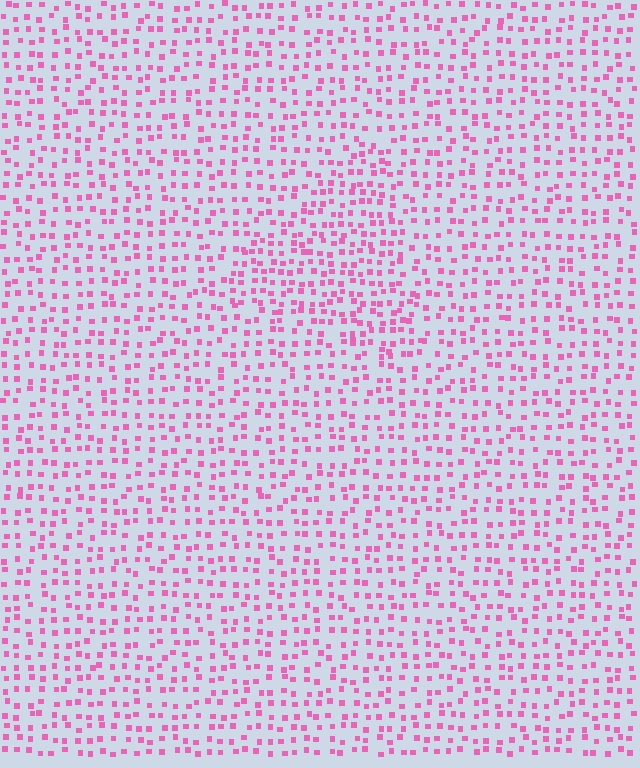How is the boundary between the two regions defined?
The boundary is defined by a change in element density (approximately 1.5x ratio). All elements are the same color, size, and shape.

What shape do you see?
I see a triangle.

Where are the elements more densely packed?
The elements are more densely packed inside the triangle boundary.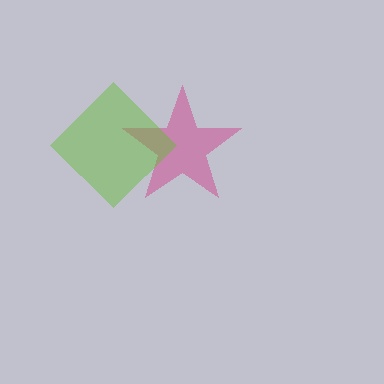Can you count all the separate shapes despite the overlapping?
Yes, there are 2 separate shapes.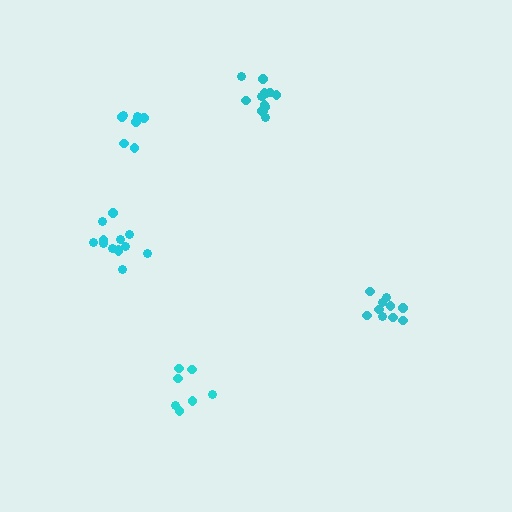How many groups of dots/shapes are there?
There are 5 groups.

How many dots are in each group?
Group 1: 10 dots, Group 2: 13 dots, Group 3: 13 dots, Group 4: 8 dots, Group 5: 7 dots (51 total).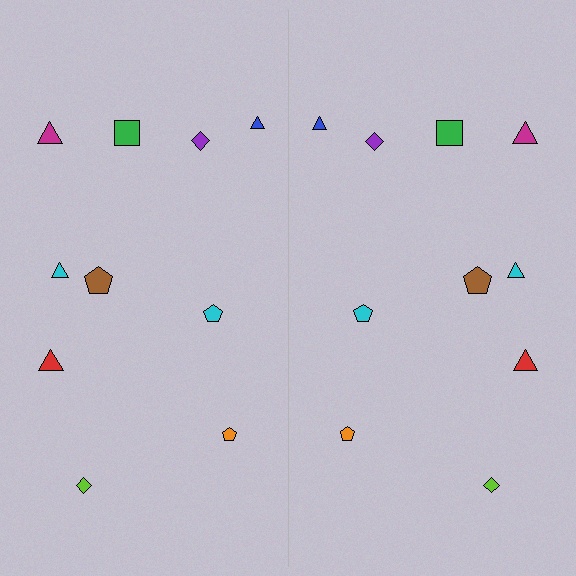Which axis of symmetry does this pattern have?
The pattern has a vertical axis of symmetry running through the center of the image.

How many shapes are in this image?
There are 20 shapes in this image.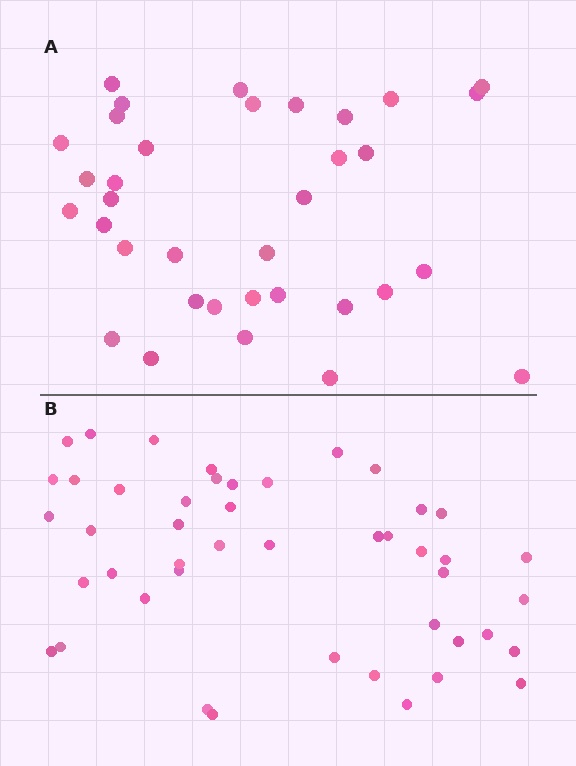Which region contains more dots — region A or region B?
Region B (the bottom region) has more dots.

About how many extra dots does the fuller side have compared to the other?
Region B has roughly 12 or so more dots than region A.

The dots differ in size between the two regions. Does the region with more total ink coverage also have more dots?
No. Region A has more total ink coverage because its dots are larger, but region B actually contains more individual dots. Total area can be misleading — the number of items is what matters here.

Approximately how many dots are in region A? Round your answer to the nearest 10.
About 40 dots. (The exact count is 35, which rounds to 40.)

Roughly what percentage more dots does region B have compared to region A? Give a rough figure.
About 30% more.